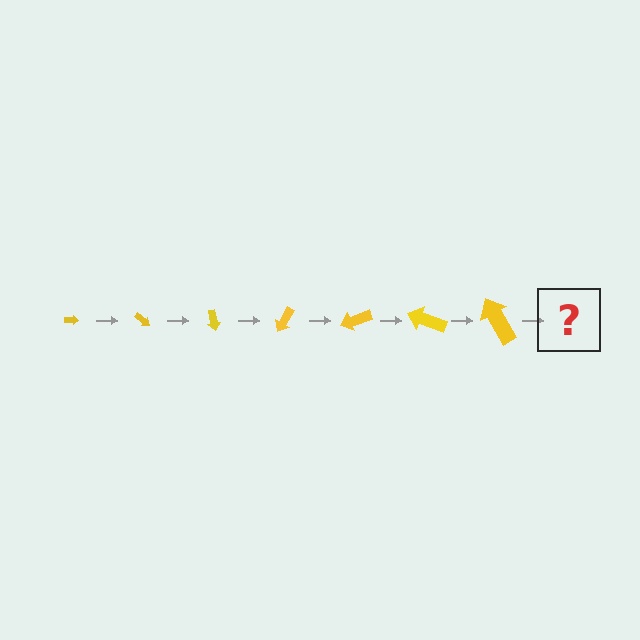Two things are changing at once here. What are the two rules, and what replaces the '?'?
The two rules are that the arrow grows larger each step and it rotates 40 degrees each step. The '?' should be an arrow, larger than the previous one and rotated 280 degrees from the start.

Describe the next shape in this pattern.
It should be an arrow, larger than the previous one and rotated 280 degrees from the start.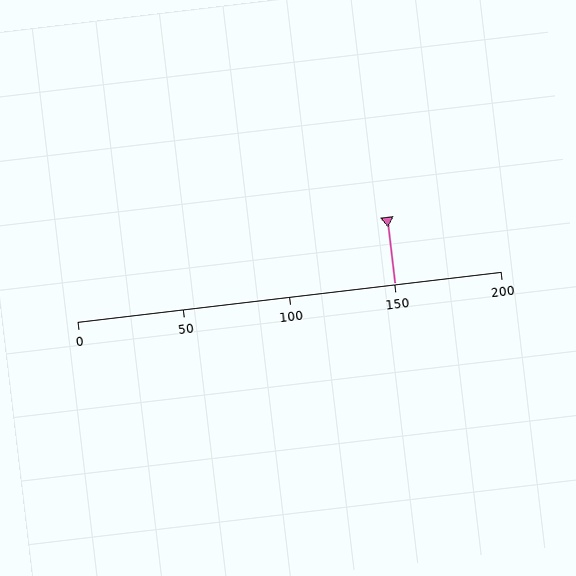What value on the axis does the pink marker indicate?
The marker indicates approximately 150.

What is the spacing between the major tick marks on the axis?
The major ticks are spaced 50 apart.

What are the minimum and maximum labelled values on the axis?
The axis runs from 0 to 200.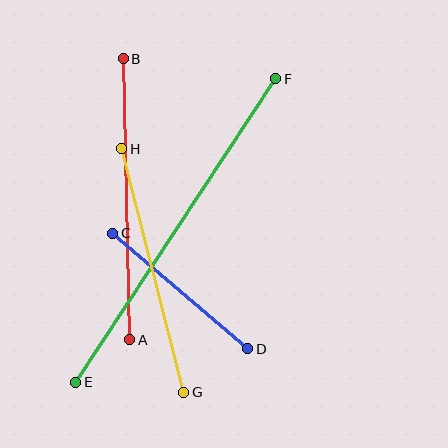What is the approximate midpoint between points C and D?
The midpoint is at approximately (180, 291) pixels.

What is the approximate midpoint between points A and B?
The midpoint is at approximately (126, 199) pixels.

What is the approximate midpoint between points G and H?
The midpoint is at approximately (153, 271) pixels.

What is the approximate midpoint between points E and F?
The midpoint is at approximately (176, 230) pixels.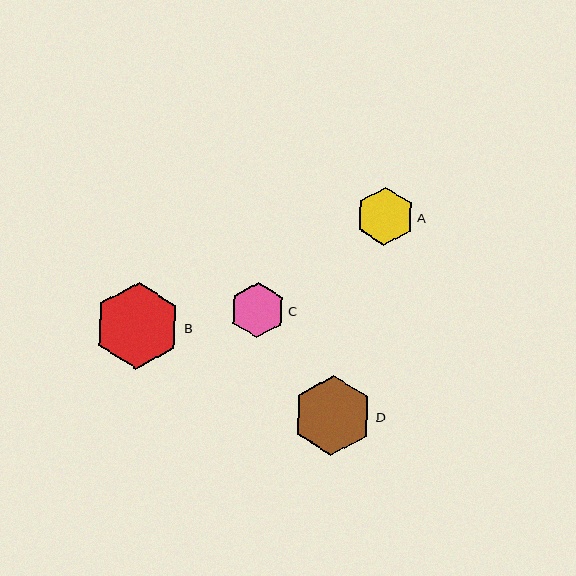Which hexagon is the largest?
Hexagon B is the largest with a size of approximately 87 pixels.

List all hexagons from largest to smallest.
From largest to smallest: B, D, A, C.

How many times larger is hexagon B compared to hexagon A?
Hexagon B is approximately 1.5 times the size of hexagon A.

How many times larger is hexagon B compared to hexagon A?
Hexagon B is approximately 1.5 times the size of hexagon A.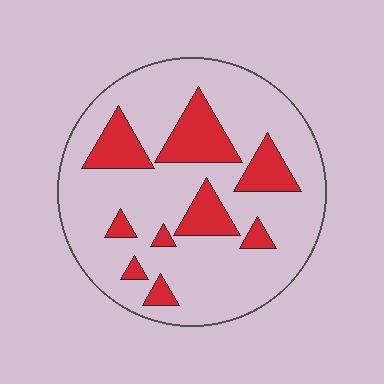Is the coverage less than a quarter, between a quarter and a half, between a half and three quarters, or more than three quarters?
Less than a quarter.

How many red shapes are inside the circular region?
9.